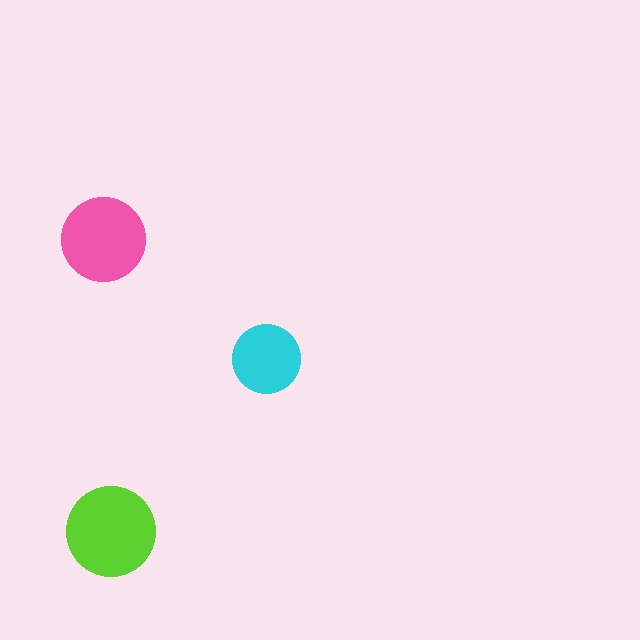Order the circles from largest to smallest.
the lime one, the pink one, the cyan one.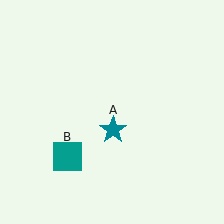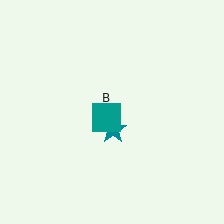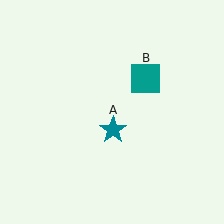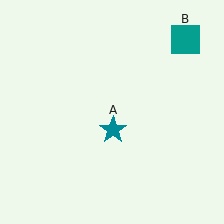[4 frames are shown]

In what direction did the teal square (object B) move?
The teal square (object B) moved up and to the right.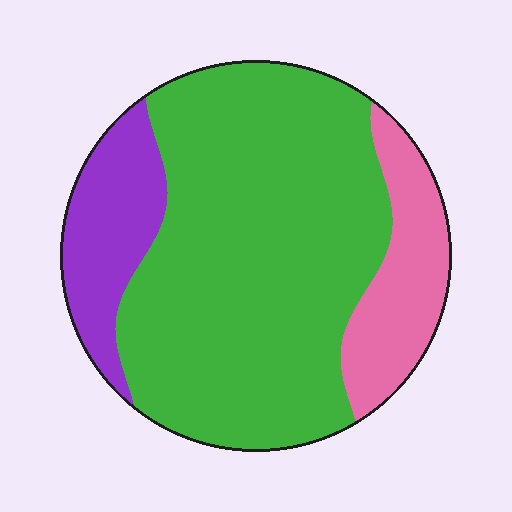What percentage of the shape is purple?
Purple takes up about one sixth (1/6) of the shape.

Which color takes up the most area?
Green, at roughly 70%.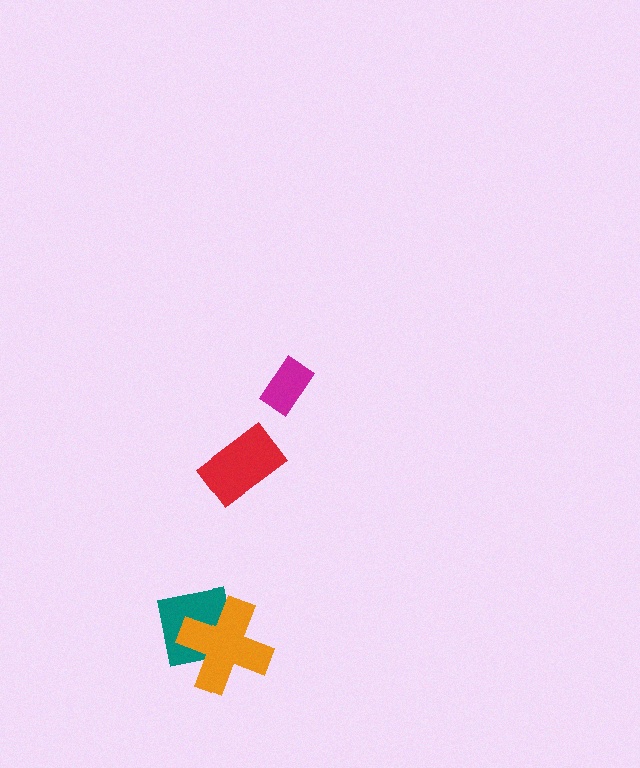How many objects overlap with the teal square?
1 object overlaps with the teal square.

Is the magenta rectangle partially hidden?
No, no other shape covers it.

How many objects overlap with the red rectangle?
0 objects overlap with the red rectangle.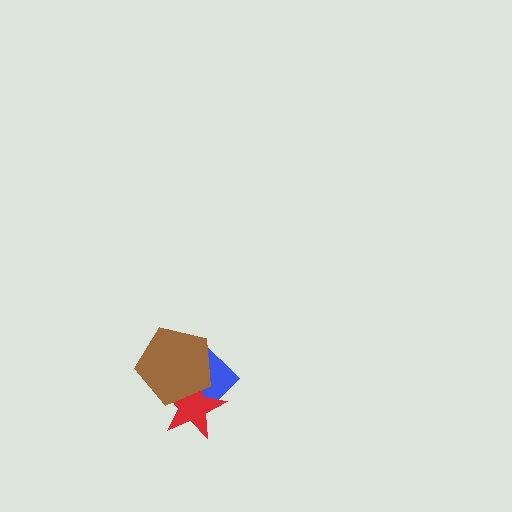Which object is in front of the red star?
The brown pentagon is in front of the red star.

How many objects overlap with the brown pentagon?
2 objects overlap with the brown pentagon.